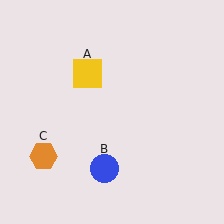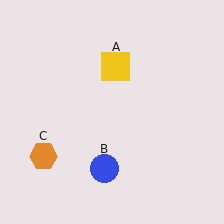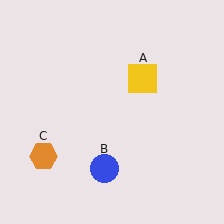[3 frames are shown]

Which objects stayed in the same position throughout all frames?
Blue circle (object B) and orange hexagon (object C) remained stationary.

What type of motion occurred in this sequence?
The yellow square (object A) rotated clockwise around the center of the scene.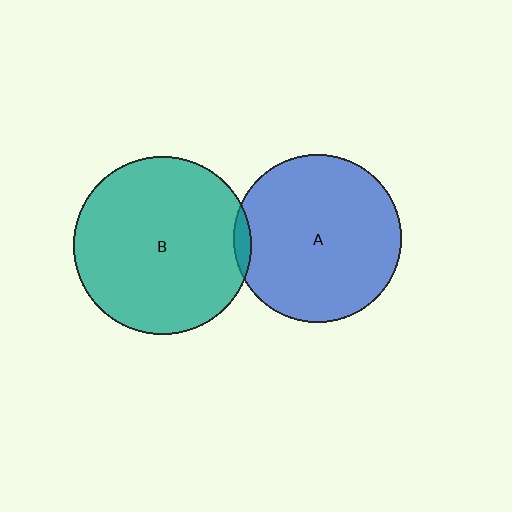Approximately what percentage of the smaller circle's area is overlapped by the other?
Approximately 5%.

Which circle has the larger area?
Circle B (teal).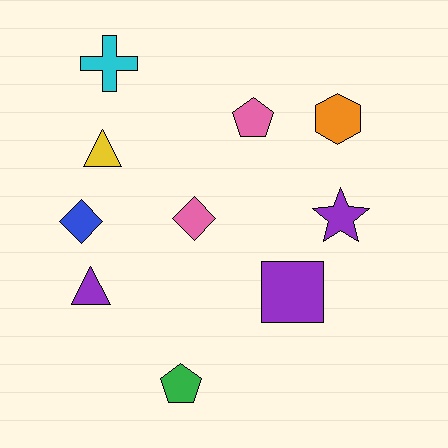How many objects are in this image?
There are 10 objects.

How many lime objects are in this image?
There are no lime objects.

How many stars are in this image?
There is 1 star.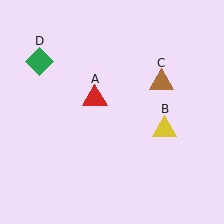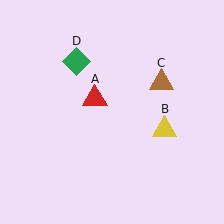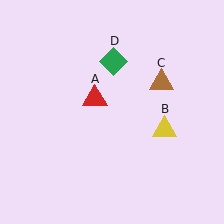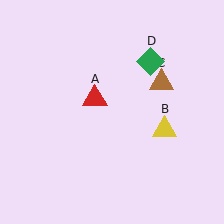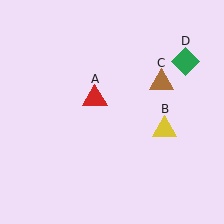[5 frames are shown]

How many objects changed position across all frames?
1 object changed position: green diamond (object D).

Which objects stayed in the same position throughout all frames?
Red triangle (object A) and yellow triangle (object B) and brown triangle (object C) remained stationary.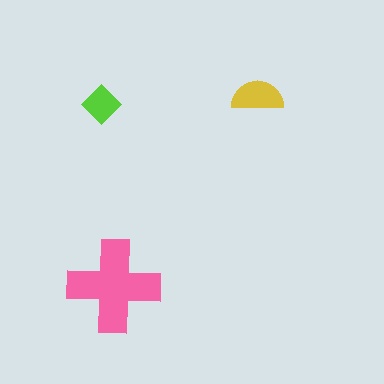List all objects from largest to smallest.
The pink cross, the yellow semicircle, the lime diamond.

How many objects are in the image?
There are 3 objects in the image.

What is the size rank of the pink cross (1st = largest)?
1st.